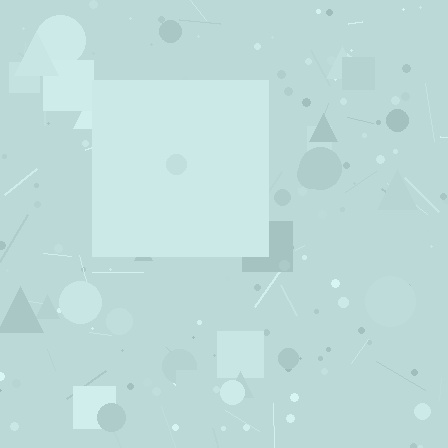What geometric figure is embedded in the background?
A square is embedded in the background.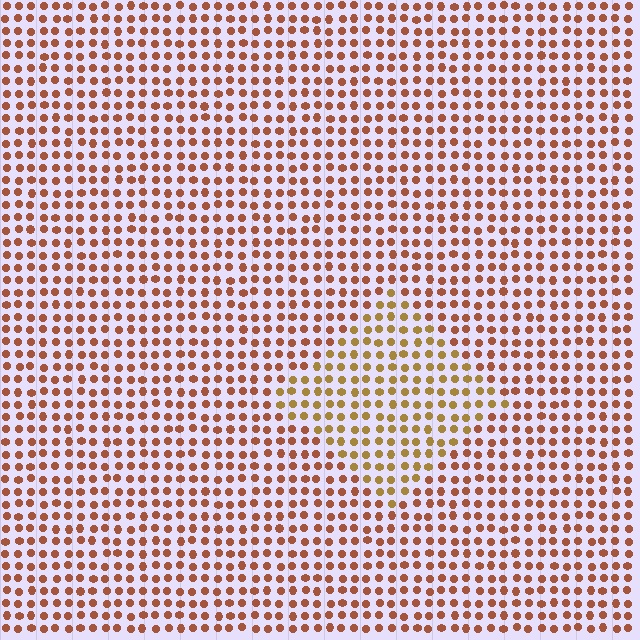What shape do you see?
I see a diamond.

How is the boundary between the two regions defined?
The boundary is defined purely by a slight shift in hue (about 29 degrees). Spacing, size, and orientation are identical on both sides.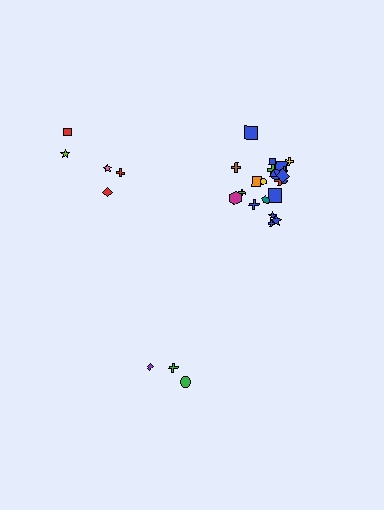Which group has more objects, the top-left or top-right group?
The top-right group.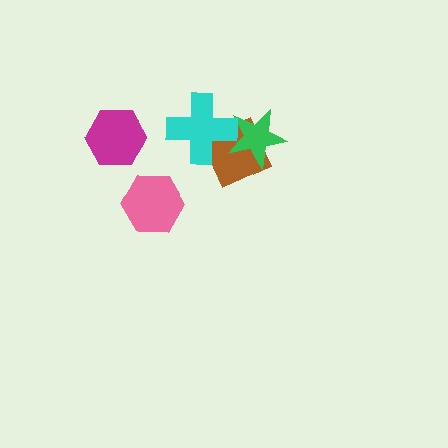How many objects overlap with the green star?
2 objects overlap with the green star.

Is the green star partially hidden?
Yes, it is partially covered by another shape.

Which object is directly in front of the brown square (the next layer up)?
The green star is directly in front of the brown square.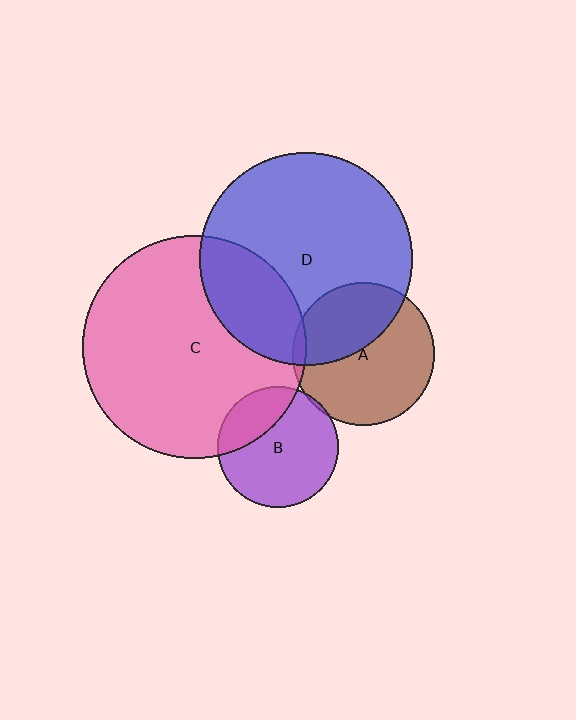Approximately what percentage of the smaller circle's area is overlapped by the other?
Approximately 5%.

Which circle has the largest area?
Circle C (pink).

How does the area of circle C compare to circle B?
Approximately 3.4 times.